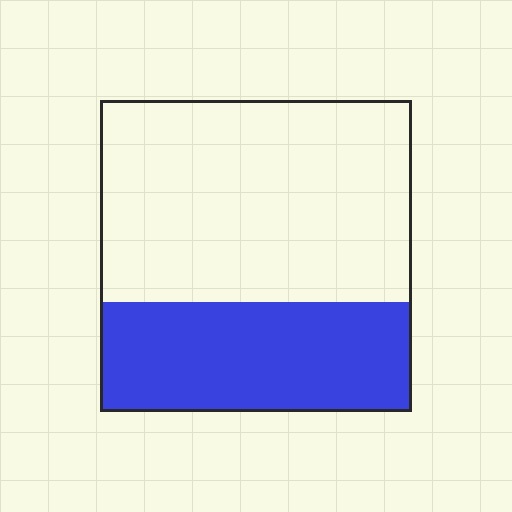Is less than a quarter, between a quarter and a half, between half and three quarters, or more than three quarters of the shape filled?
Between a quarter and a half.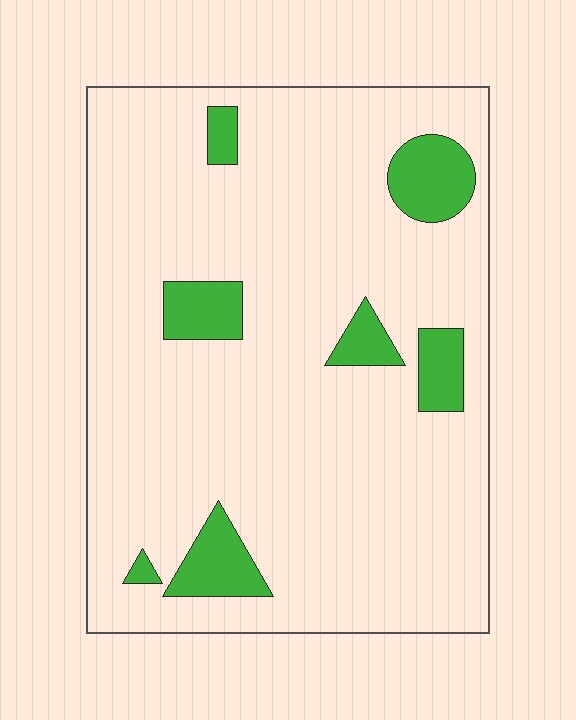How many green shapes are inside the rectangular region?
7.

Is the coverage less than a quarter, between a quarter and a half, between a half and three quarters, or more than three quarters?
Less than a quarter.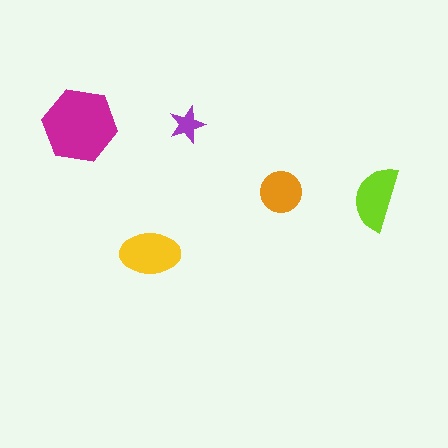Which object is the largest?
The magenta hexagon.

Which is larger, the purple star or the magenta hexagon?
The magenta hexagon.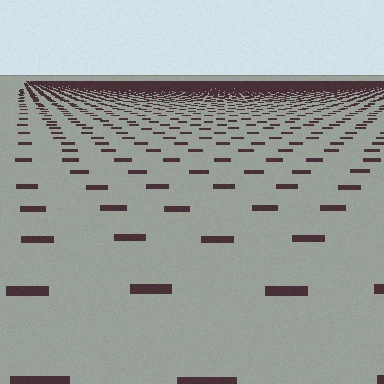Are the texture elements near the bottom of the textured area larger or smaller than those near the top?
Larger. Near the bottom, elements are closer to the viewer and appear at a bigger on-screen size.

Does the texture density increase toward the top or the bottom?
Density increases toward the top.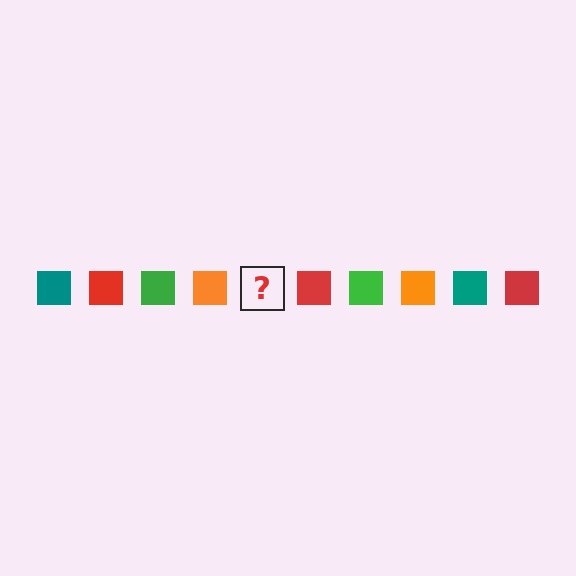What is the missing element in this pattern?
The missing element is a teal square.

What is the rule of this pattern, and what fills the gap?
The rule is that the pattern cycles through teal, red, green, orange squares. The gap should be filled with a teal square.